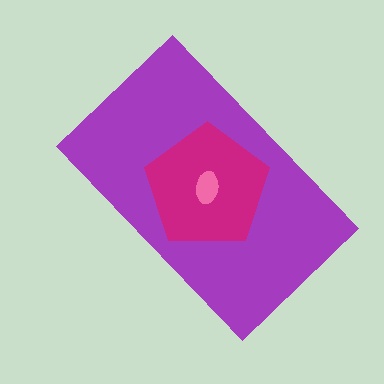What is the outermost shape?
The purple rectangle.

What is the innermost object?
The pink ellipse.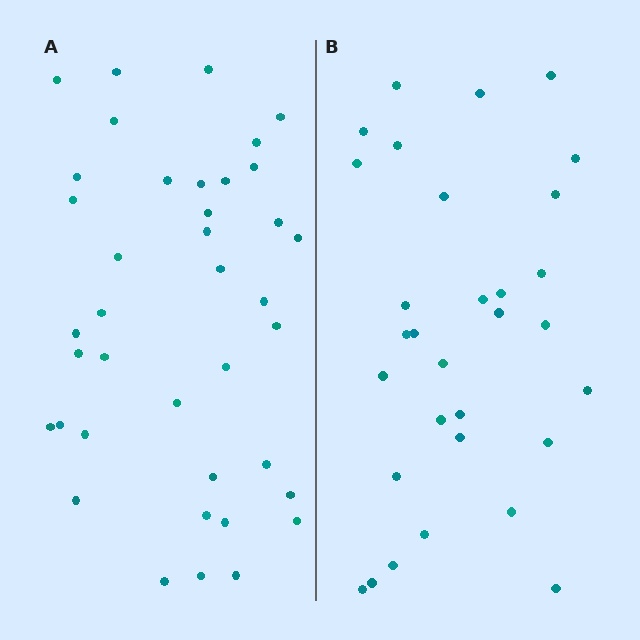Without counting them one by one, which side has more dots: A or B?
Region A (the left region) has more dots.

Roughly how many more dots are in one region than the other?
Region A has roughly 8 or so more dots than region B.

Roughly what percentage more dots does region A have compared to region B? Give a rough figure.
About 25% more.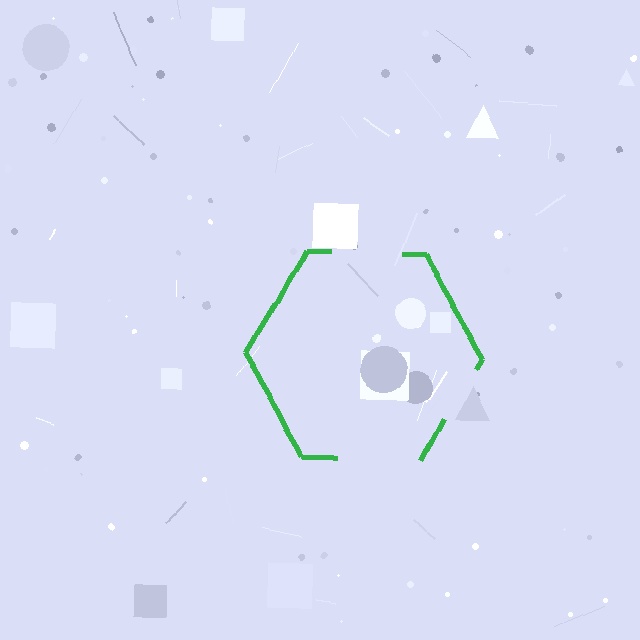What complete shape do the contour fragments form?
The contour fragments form a hexagon.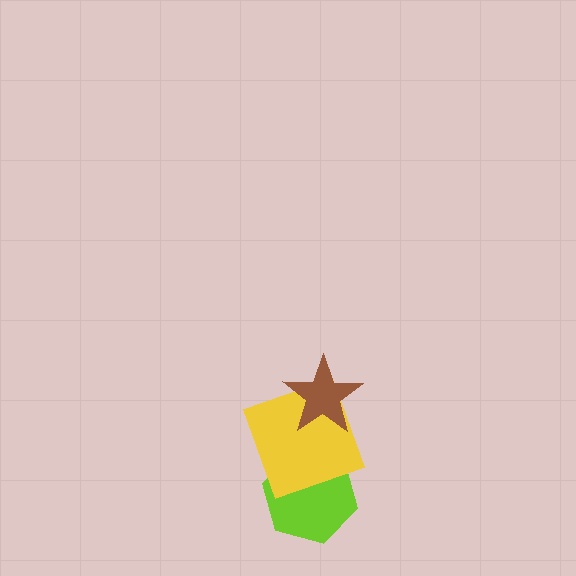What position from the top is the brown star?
The brown star is 1st from the top.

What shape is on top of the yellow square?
The brown star is on top of the yellow square.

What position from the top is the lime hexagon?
The lime hexagon is 3rd from the top.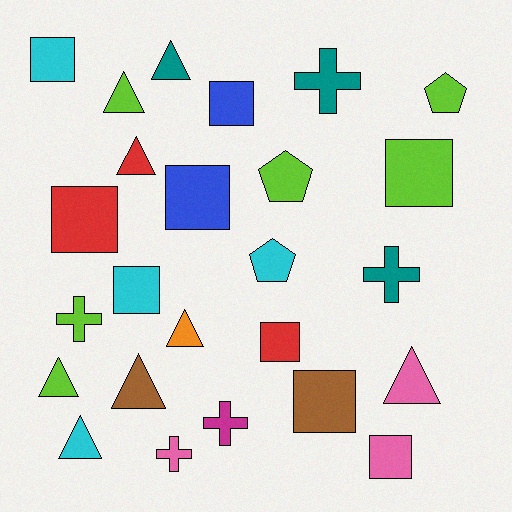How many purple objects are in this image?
There are no purple objects.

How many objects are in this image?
There are 25 objects.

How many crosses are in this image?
There are 5 crosses.